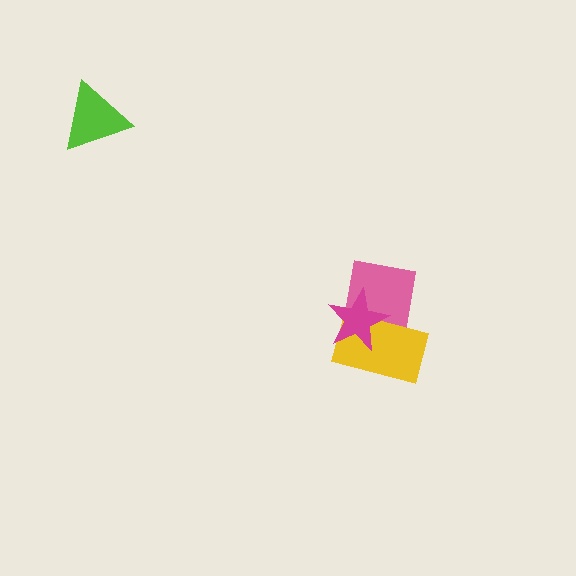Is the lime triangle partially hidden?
No, no other shape covers it.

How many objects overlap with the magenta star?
2 objects overlap with the magenta star.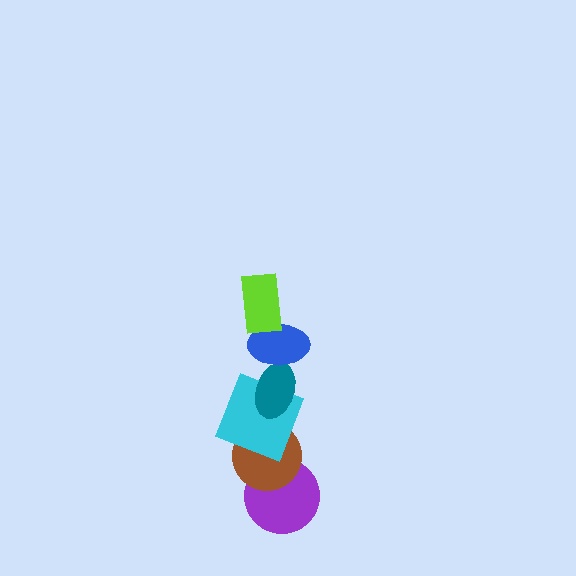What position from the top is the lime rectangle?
The lime rectangle is 1st from the top.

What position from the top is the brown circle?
The brown circle is 5th from the top.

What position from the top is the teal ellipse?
The teal ellipse is 3rd from the top.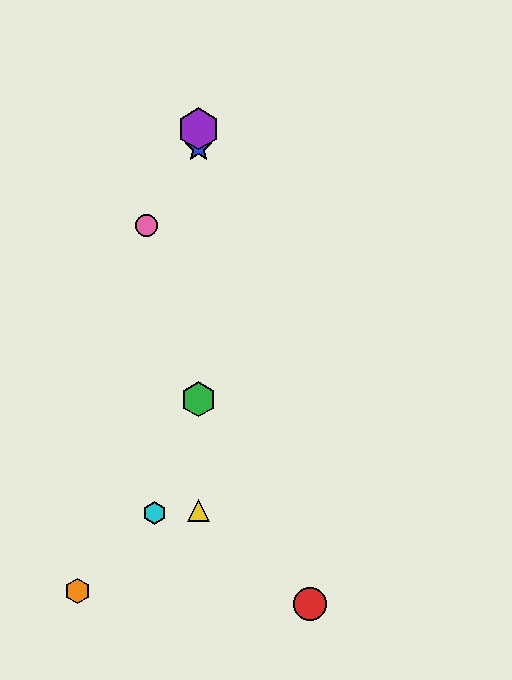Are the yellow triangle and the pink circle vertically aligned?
No, the yellow triangle is at x≈198 and the pink circle is at x≈147.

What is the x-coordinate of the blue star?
The blue star is at x≈198.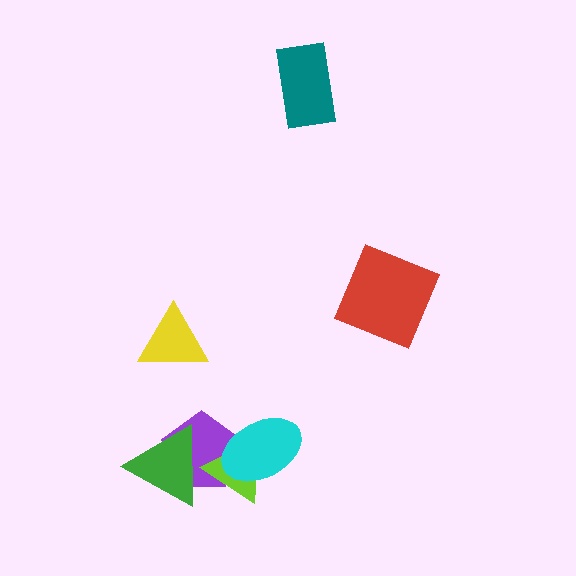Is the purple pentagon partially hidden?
Yes, it is partially covered by another shape.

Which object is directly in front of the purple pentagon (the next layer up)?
The lime triangle is directly in front of the purple pentagon.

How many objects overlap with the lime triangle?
3 objects overlap with the lime triangle.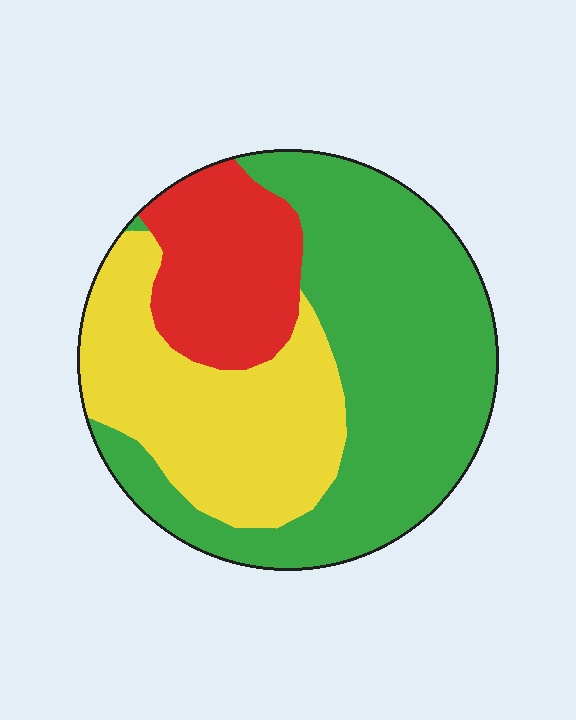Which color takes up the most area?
Green, at roughly 50%.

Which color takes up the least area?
Red, at roughly 20%.